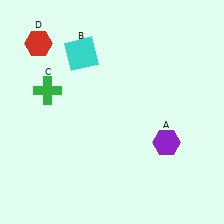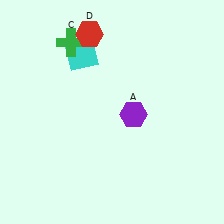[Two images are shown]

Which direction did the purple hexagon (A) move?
The purple hexagon (A) moved left.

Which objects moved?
The objects that moved are: the purple hexagon (A), the green cross (C), the red hexagon (D).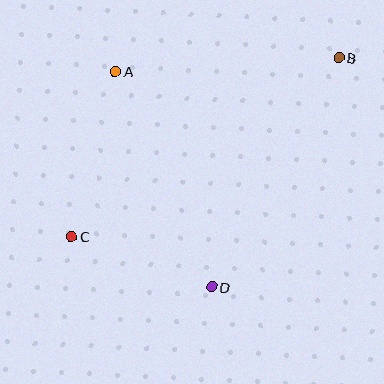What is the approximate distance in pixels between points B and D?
The distance between B and D is approximately 262 pixels.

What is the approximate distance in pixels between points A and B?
The distance between A and B is approximately 224 pixels.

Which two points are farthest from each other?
Points B and C are farthest from each other.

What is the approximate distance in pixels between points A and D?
The distance between A and D is approximately 236 pixels.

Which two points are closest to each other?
Points C and D are closest to each other.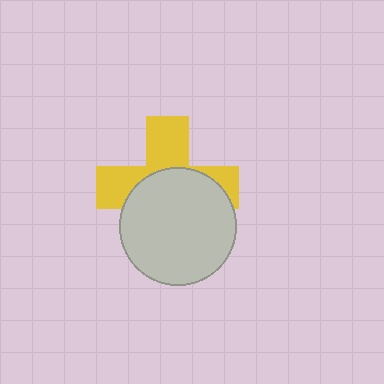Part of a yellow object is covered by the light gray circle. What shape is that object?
It is a cross.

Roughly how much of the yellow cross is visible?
About half of it is visible (roughly 47%).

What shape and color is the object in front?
The object in front is a light gray circle.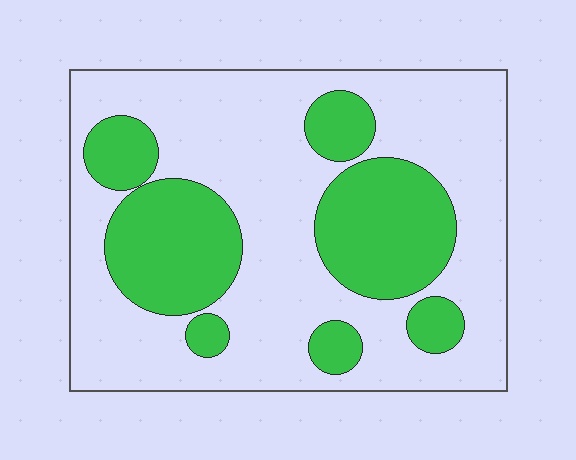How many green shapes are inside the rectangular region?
7.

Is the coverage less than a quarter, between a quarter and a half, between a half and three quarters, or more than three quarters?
Between a quarter and a half.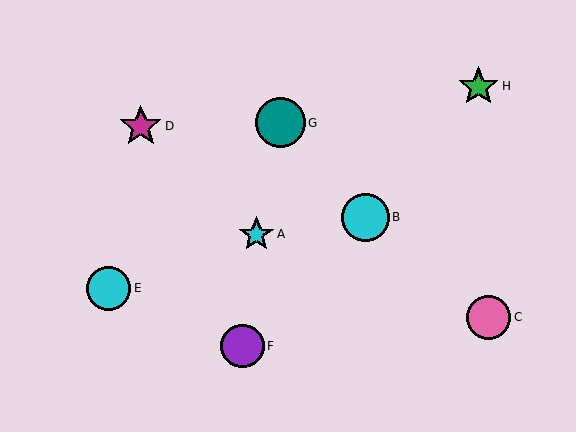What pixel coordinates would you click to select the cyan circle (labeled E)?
Click at (109, 288) to select the cyan circle E.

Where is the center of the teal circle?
The center of the teal circle is at (280, 123).